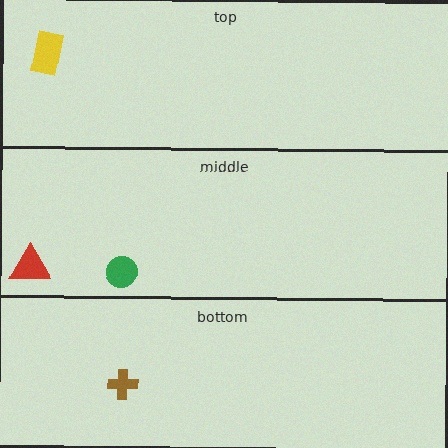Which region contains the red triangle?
The middle region.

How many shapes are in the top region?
1.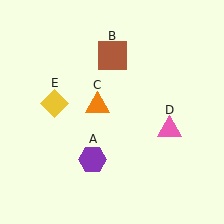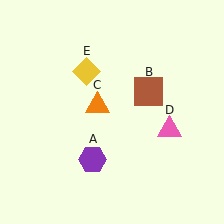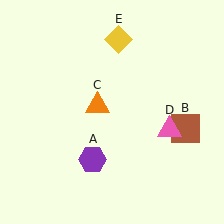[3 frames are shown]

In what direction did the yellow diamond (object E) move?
The yellow diamond (object E) moved up and to the right.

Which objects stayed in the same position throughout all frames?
Purple hexagon (object A) and orange triangle (object C) and pink triangle (object D) remained stationary.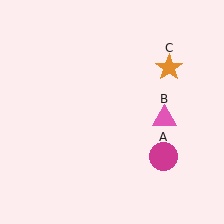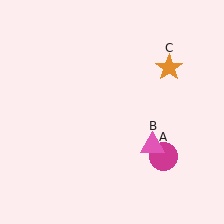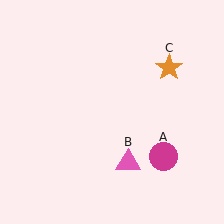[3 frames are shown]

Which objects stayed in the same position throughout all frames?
Magenta circle (object A) and orange star (object C) remained stationary.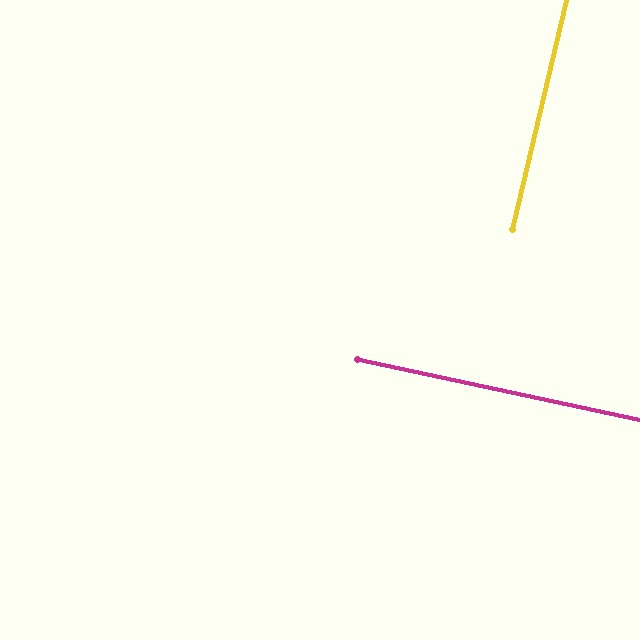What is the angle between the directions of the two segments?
Approximately 89 degrees.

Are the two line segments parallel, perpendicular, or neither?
Perpendicular — they meet at approximately 89°.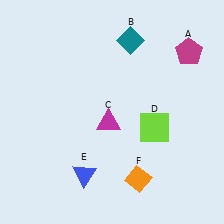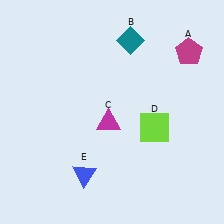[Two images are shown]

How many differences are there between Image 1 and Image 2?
There is 1 difference between the two images.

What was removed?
The orange diamond (F) was removed in Image 2.